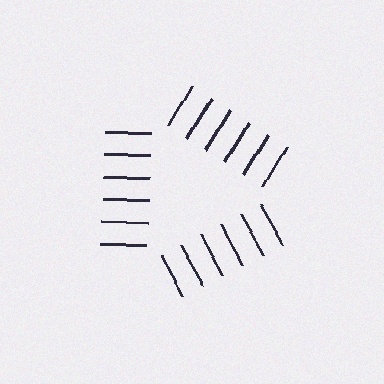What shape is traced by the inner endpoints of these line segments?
An illusory triangle — the line segments terminate on its edges but no continuous stroke is drawn.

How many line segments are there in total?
18 — 6 along each of the 3 edges.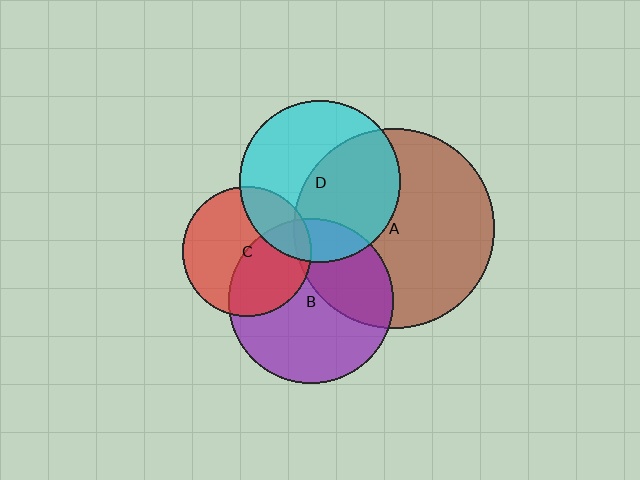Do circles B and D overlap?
Yes.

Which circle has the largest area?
Circle A (brown).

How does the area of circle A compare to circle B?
Approximately 1.5 times.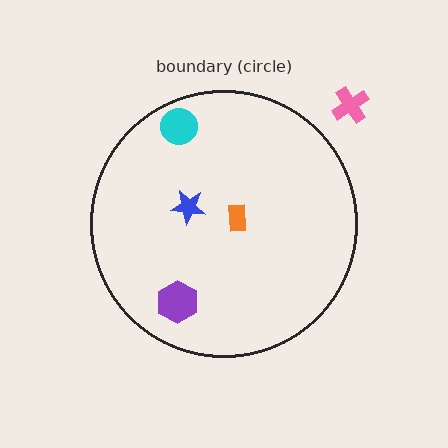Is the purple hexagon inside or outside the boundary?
Inside.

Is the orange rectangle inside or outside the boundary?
Inside.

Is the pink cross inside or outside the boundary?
Outside.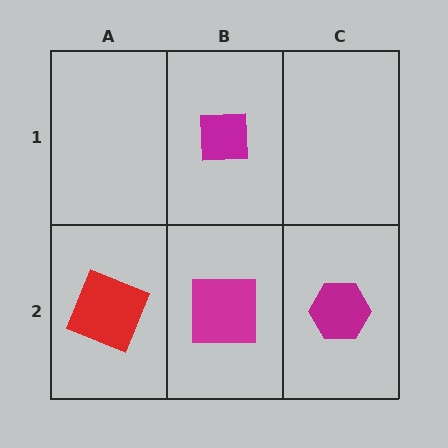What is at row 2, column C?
A magenta hexagon.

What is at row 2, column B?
A magenta square.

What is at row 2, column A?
A red square.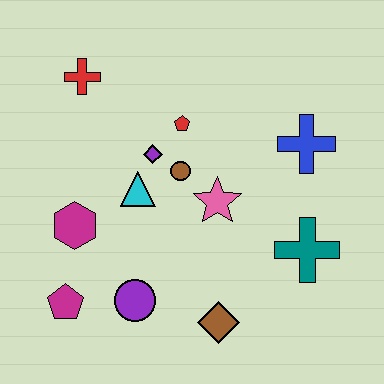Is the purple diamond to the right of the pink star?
No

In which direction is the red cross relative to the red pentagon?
The red cross is to the left of the red pentagon.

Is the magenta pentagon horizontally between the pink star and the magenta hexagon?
No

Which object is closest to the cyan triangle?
The purple diamond is closest to the cyan triangle.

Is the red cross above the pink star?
Yes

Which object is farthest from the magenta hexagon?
The blue cross is farthest from the magenta hexagon.